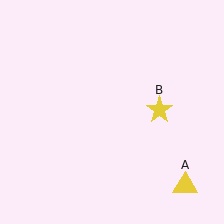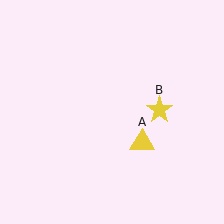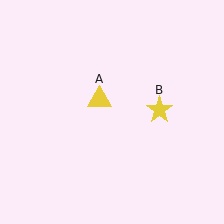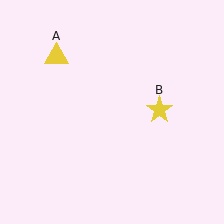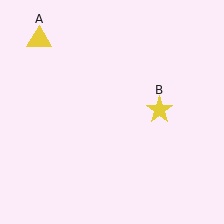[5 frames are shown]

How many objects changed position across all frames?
1 object changed position: yellow triangle (object A).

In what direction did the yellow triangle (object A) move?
The yellow triangle (object A) moved up and to the left.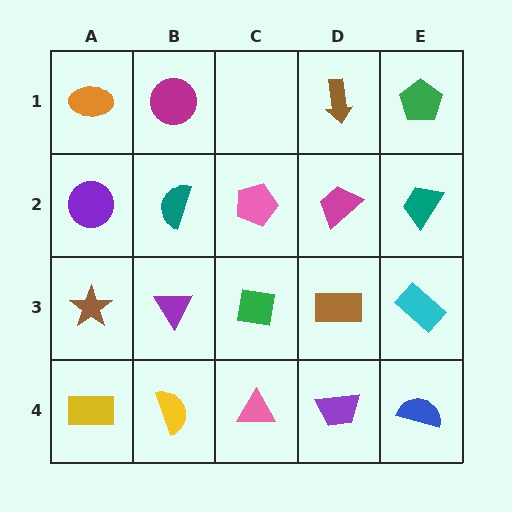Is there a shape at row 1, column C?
No, that cell is empty.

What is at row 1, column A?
An orange ellipse.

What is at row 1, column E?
A green pentagon.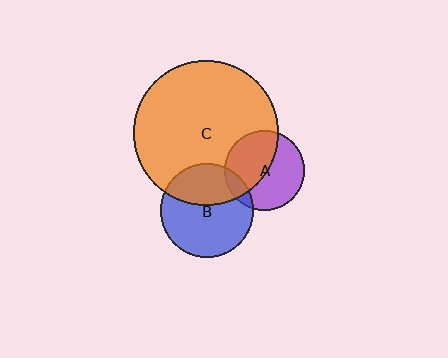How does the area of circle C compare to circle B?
Approximately 2.4 times.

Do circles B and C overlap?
Yes.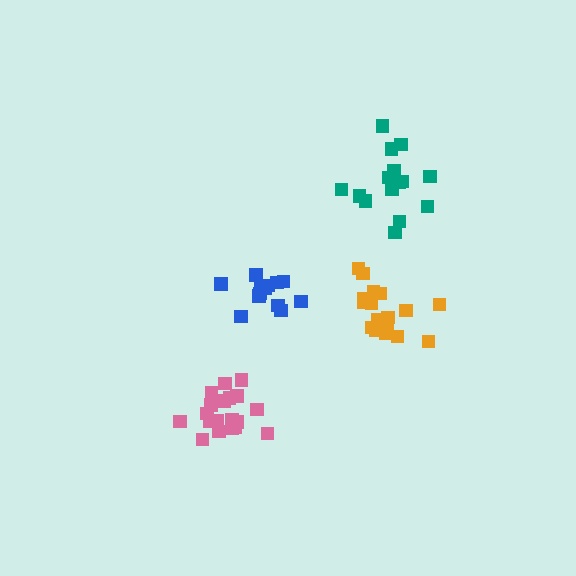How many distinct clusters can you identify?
There are 4 distinct clusters.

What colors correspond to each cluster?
The clusters are colored: blue, teal, pink, orange.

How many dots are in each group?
Group 1: 14 dots, Group 2: 15 dots, Group 3: 19 dots, Group 4: 19 dots (67 total).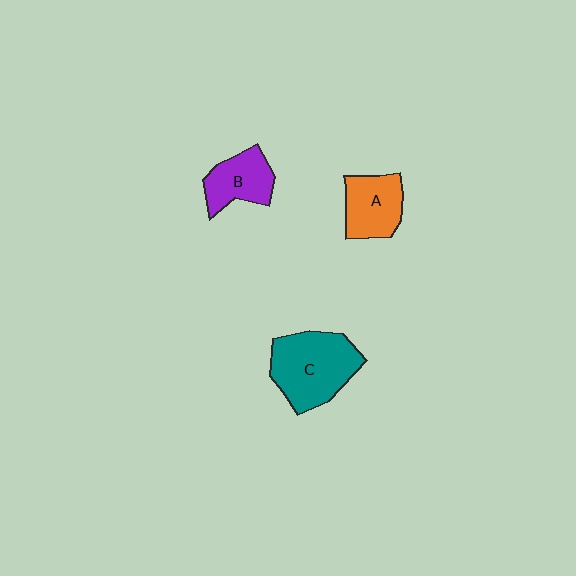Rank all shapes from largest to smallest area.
From largest to smallest: C (teal), A (orange), B (purple).